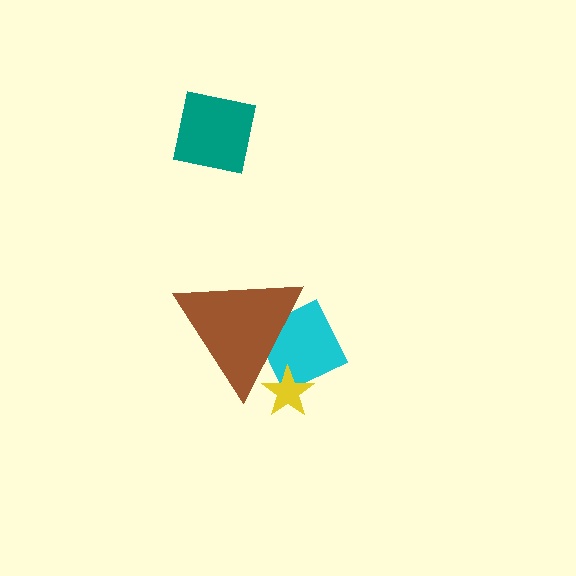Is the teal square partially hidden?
No, the teal square is fully visible.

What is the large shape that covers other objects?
A brown triangle.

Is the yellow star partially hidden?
Yes, the yellow star is partially hidden behind the brown triangle.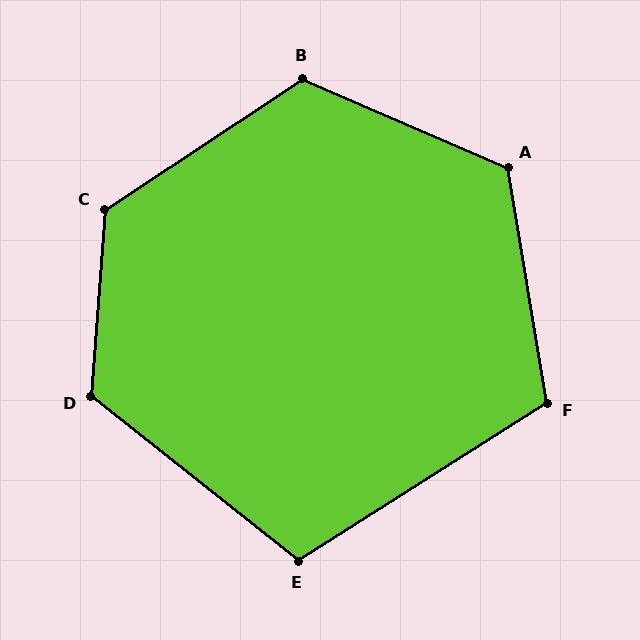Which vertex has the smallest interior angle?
E, at approximately 109 degrees.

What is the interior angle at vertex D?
Approximately 124 degrees (obtuse).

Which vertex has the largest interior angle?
C, at approximately 128 degrees.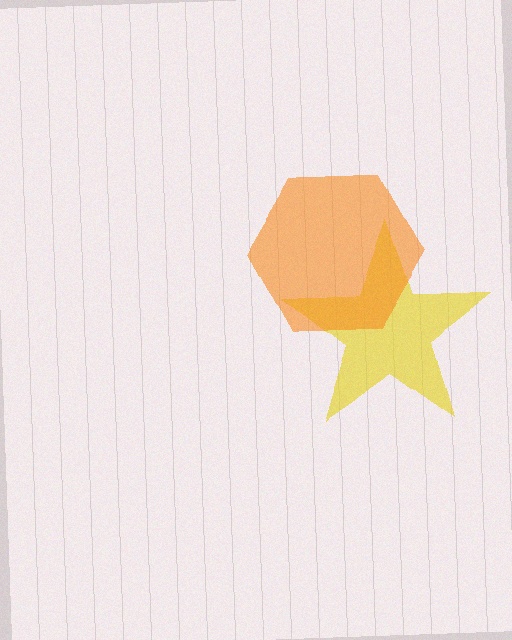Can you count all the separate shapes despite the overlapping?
Yes, there are 2 separate shapes.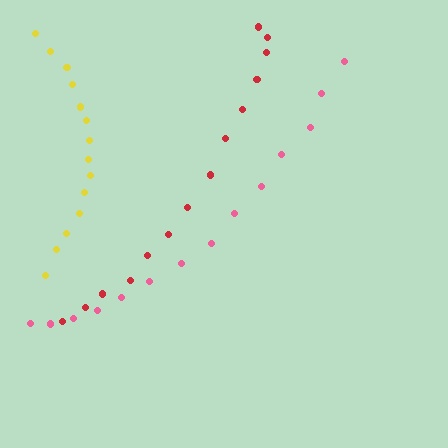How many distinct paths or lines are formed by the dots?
There are 3 distinct paths.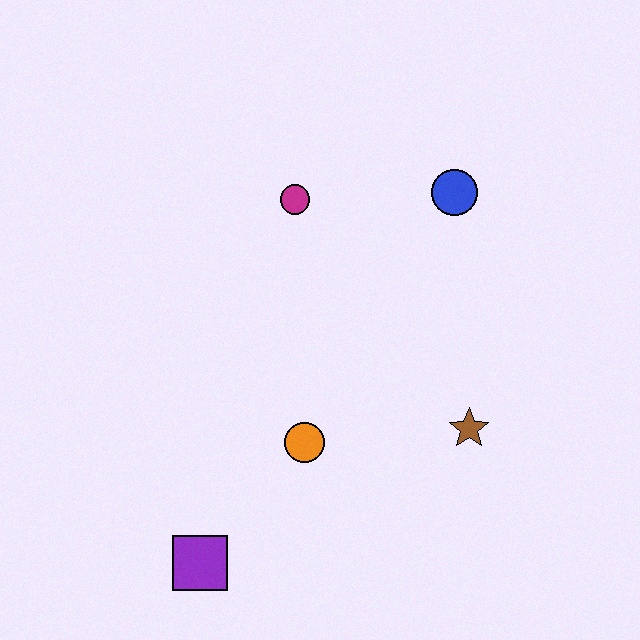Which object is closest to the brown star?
The orange circle is closest to the brown star.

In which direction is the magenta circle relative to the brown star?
The magenta circle is above the brown star.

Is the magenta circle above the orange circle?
Yes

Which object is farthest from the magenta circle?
The purple square is farthest from the magenta circle.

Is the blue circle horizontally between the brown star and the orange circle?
Yes